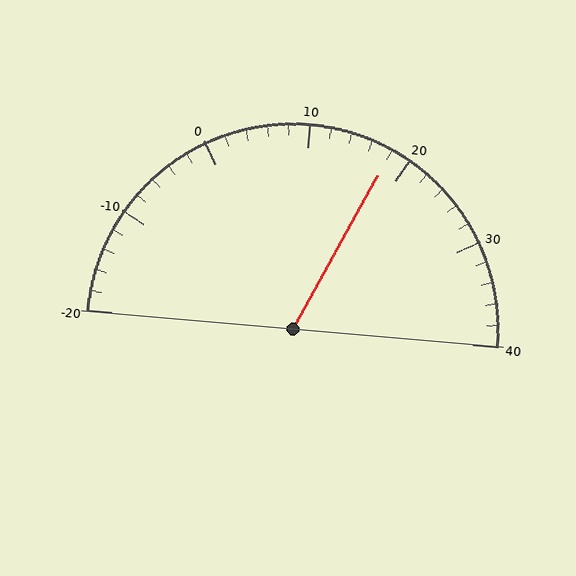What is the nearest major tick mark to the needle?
The nearest major tick mark is 20.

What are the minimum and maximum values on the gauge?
The gauge ranges from -20 to 40.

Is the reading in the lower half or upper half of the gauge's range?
The reading is in the upper half of the range (-20 to 40).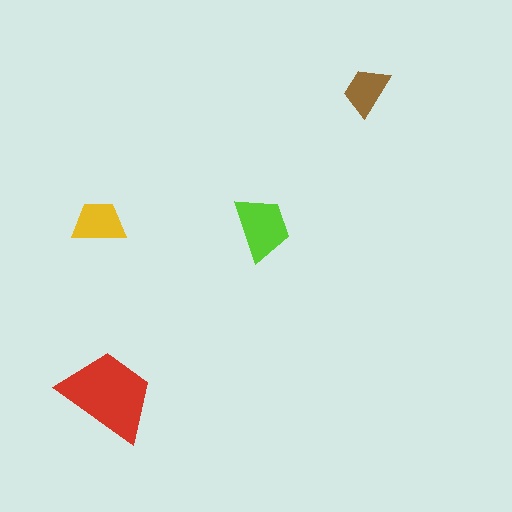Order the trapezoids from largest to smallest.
the red one, the lime one, the yellow one, the brown one.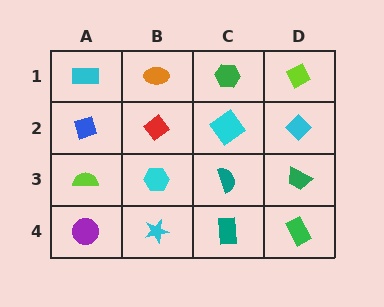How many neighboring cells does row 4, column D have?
2.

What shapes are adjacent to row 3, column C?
A cyan diamond (row 2, column C), a teal rectangle (row 4, column C), a cyan hexagon (row 3, column B), a green trapezoid (row 3, column D).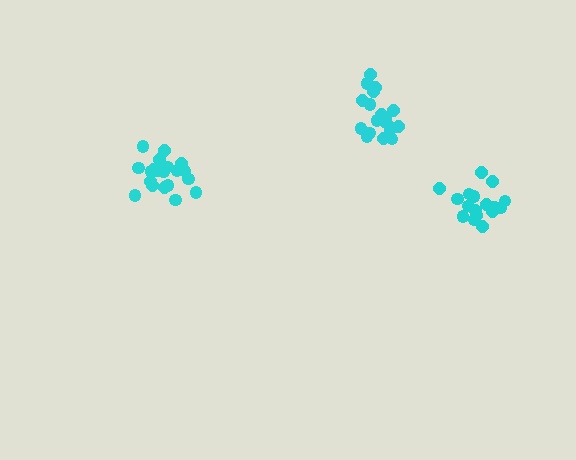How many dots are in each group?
Group 1: 19 dots, Group 2: 17 dots, Group 3: 20 dots (56 total).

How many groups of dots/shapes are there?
There are 3 groups.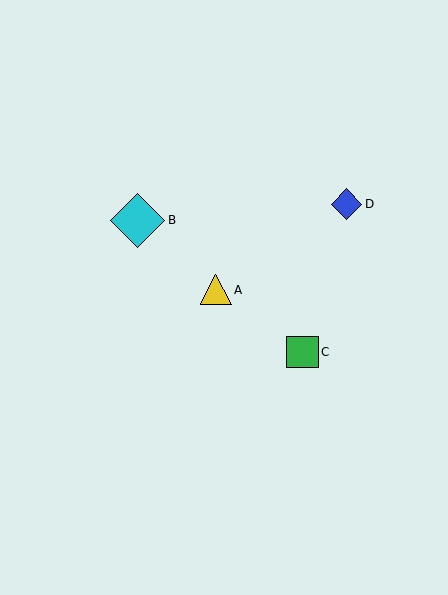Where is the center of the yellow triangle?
The center of the yellow triangle is at (216, 290).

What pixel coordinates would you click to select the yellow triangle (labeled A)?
Click at (216, 290) to select the yellow triangle A.